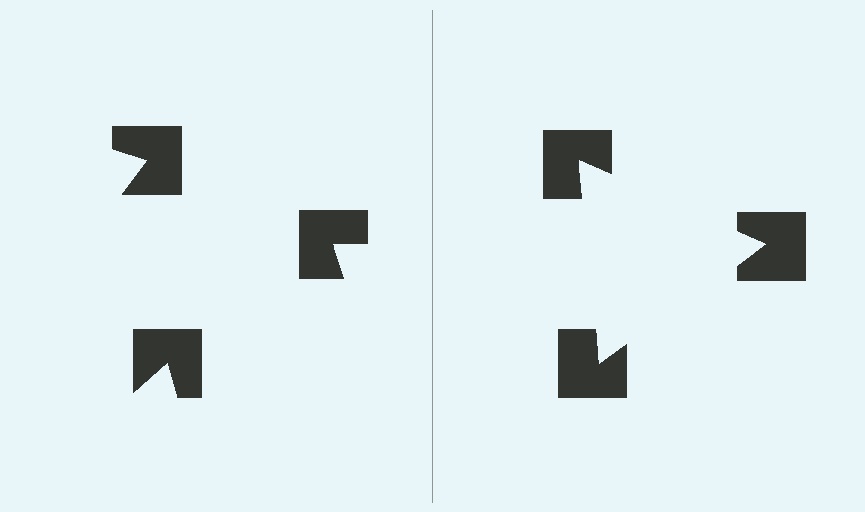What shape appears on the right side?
An illusory triangle.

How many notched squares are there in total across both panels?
6 — 3 on each side.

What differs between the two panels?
The notched squares are positioned identically on both sides; only the wedge orientations differ. On the right they align to a triangle; on the left they are misaligned.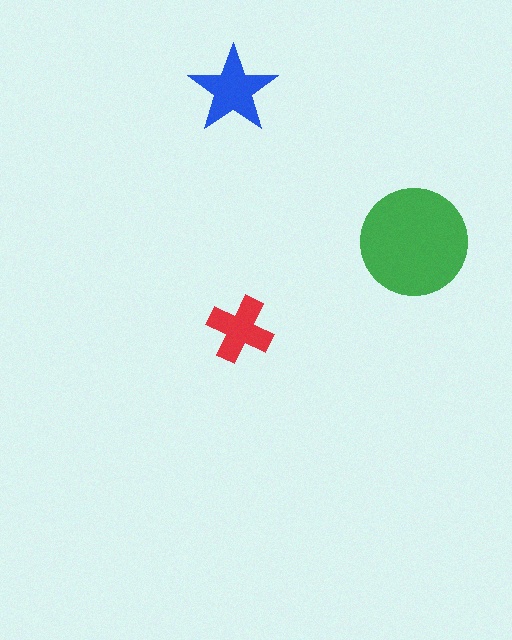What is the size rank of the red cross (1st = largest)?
3rd.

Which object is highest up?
The blue star is topmost.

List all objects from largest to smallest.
The green circle, the blue star, the red cross.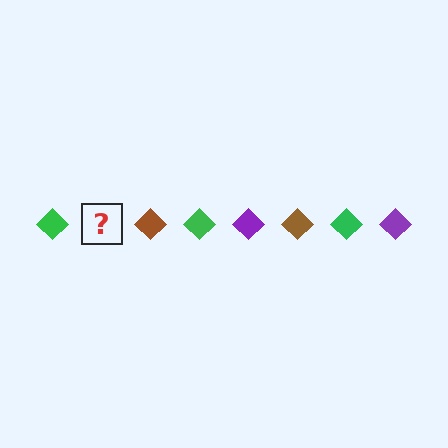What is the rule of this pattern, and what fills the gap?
The rule is that the pattern cycles through green, purple, brown diamonds. The gap should be filled with a purple diamond.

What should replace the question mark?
The question mark should be replaced with a purple diamond.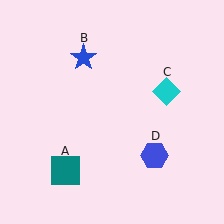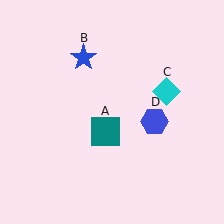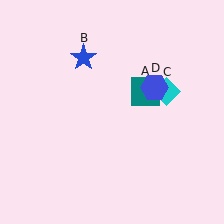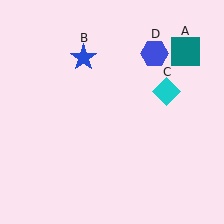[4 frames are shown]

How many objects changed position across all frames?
2 objects changed position: teal square (object A), blue hexagon (object D).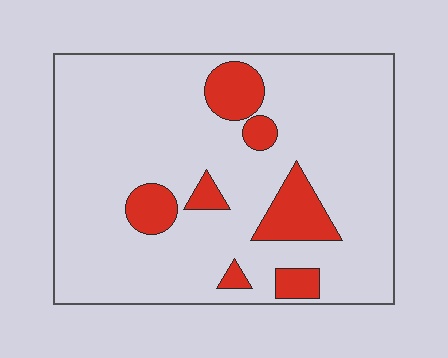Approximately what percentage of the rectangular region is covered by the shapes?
Approximately 15%.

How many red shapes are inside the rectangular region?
7.